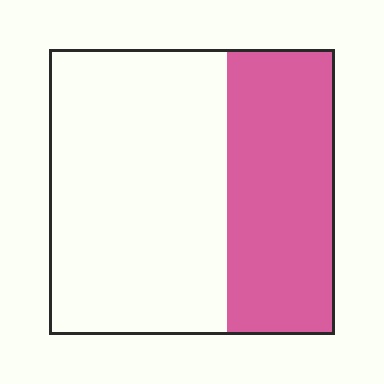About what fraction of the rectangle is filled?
About three eighths (3/8).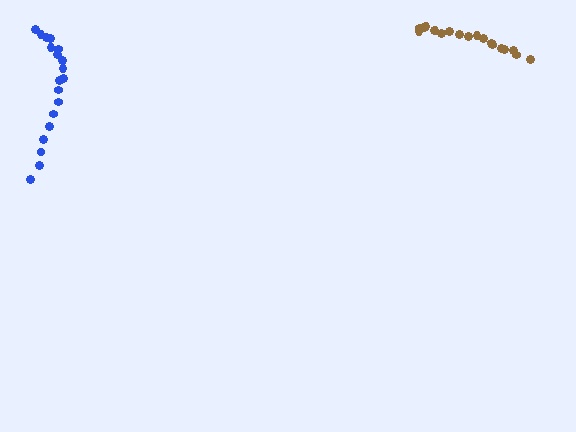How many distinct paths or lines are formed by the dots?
There are 2 distinct paths.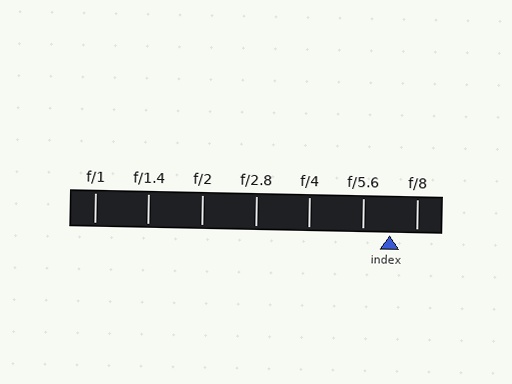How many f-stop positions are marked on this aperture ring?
There are 7 f-stop positions marked.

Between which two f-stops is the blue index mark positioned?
The index mark is between f/5.6 and f/8.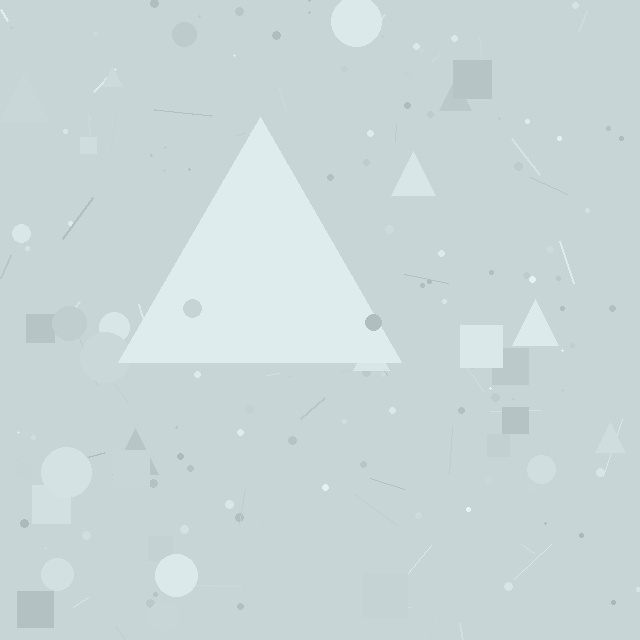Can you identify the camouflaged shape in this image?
The camouflaged shape is a triangle.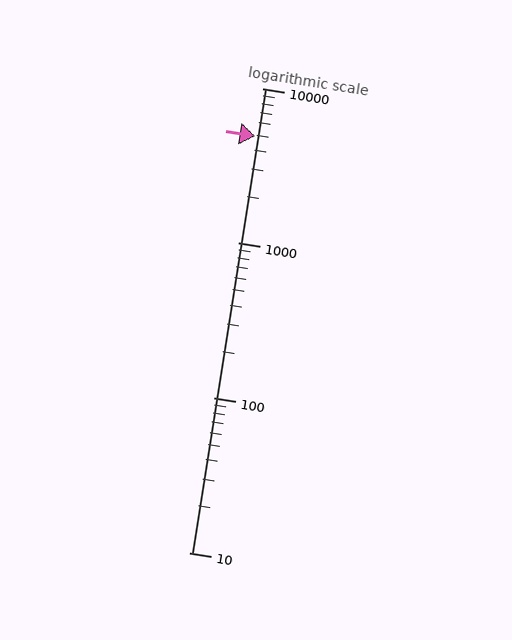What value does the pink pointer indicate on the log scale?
The pointer indicates approximately 4900.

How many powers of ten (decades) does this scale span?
The scale spans 3 decades, from 10 to 10000.